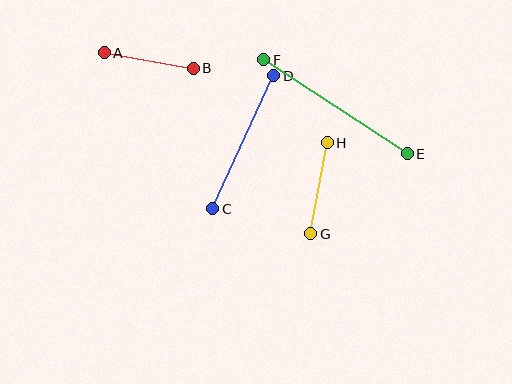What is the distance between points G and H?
The distance is approximately 92 pixels.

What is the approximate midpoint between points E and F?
The midpoint is at approximately (336, 107) pixels.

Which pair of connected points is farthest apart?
Points E and F are farthest apart.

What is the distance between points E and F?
The distance is approximately 172 pixels.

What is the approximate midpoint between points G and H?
The midpoint is at approximately (319, 188) pixels.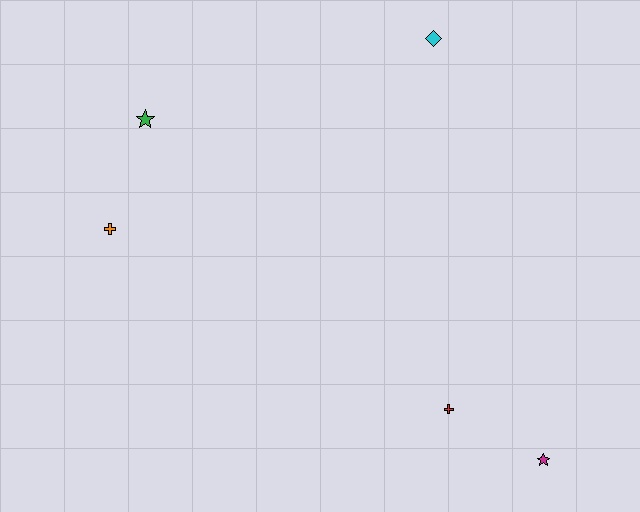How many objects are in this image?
There are 5 objects.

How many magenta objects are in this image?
There is 1 magenta object.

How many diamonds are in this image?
There is 1 diamond.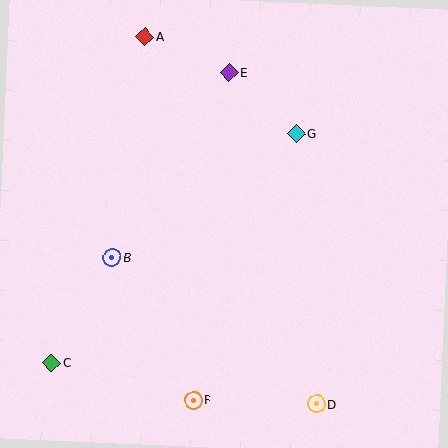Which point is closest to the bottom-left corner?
Point C is closest to the bottom-left corner.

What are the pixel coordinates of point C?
Point C is at (52, 363).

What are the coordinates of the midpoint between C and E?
The midpoint between C and E is at (140, 217).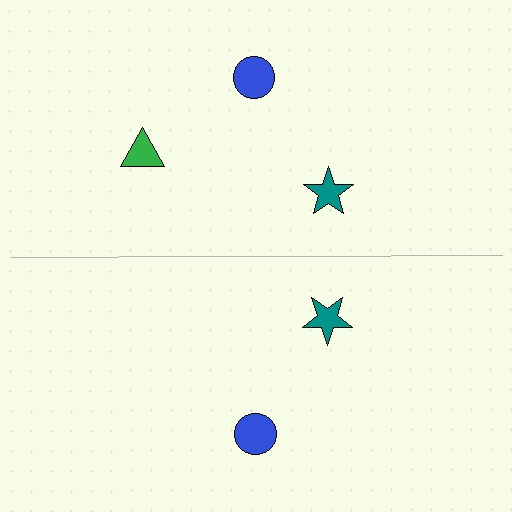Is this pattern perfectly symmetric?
No, the pattern is not perfectly symmetric. A green triangle is missing from the bottom side.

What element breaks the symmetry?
A green triangle is missing from the bottom side.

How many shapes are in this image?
There are 5 shapes in this image.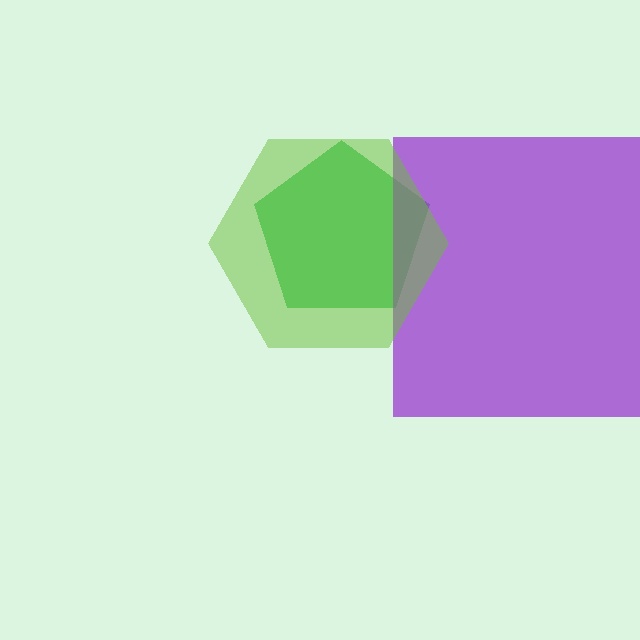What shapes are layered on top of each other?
The layered shapes are: a green pentagon, a purple square, a lime hexagon.